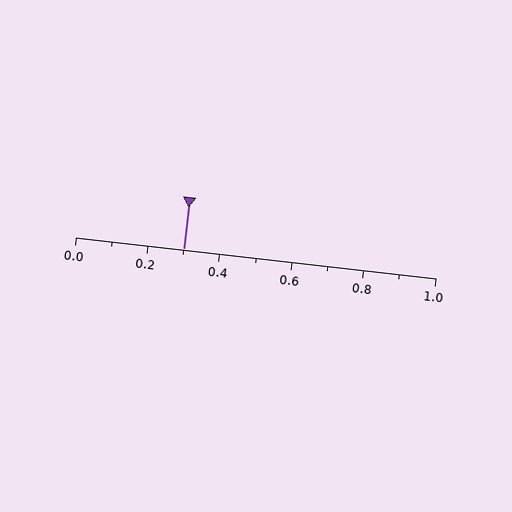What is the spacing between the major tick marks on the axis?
The major ticks are spaced 0.2 apart.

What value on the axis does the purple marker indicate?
The marker indicates approximately 0.3.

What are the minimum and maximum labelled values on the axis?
The axis runs from 0.0 to 1.0.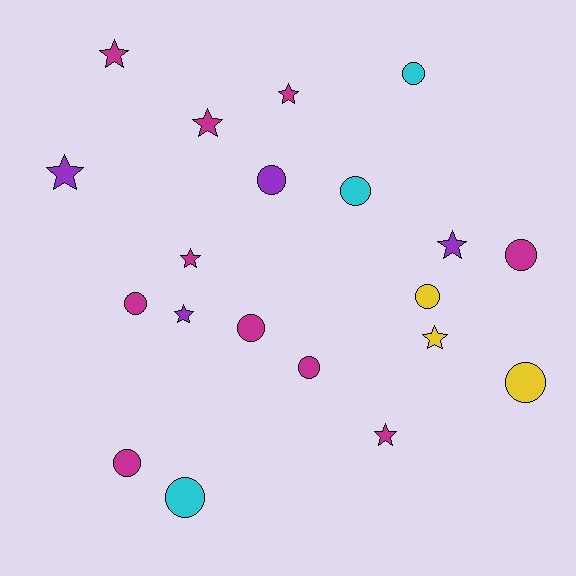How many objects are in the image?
There are 20 objects.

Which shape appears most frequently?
Circle, with 11 objects.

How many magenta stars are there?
There are 5 magenta stars.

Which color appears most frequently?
Magenta, with 10 objects.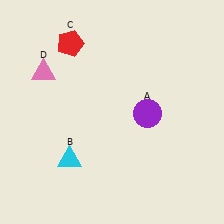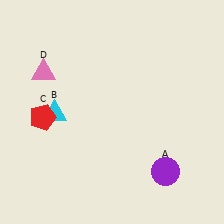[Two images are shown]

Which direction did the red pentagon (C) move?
The red pentagon (C) moved down.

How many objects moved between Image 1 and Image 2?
3 objects moved between the two images.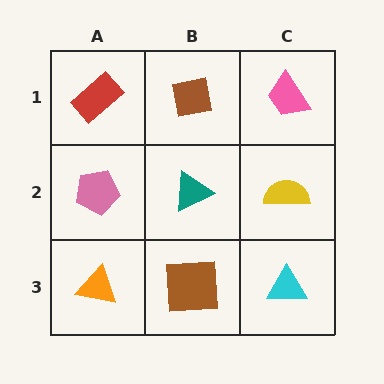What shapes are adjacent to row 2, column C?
A pink trapezoid (row 1, column C), a cyan triangle (row 3, column C), a teal triangle (row 2, column B).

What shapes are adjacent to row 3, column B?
A teal triangle (row 2, column B), an orange triangle (row 3, column A), a cyan triangle (row 3, column C).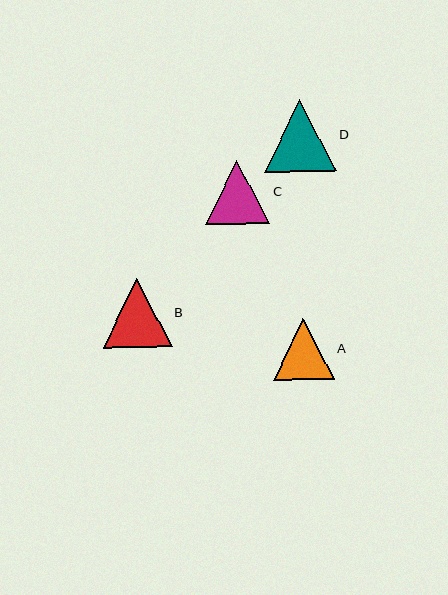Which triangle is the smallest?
Triangle A is the smallest with a size of approximately 61 pixels.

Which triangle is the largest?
Triangle D is the largest with a size of approximately 72 pixels.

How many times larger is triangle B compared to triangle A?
Triangle B is approximately 1.1 times the size of triangle A.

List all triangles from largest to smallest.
From largest to smallest: D, B, C, A.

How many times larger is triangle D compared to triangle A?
Triangle D is approximately 1.2 times the size of triangle A.